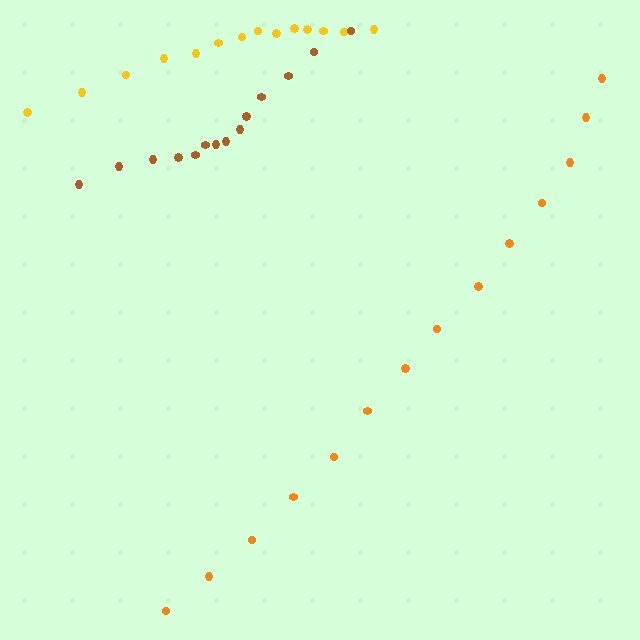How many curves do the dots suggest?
There are 3 distinct paths.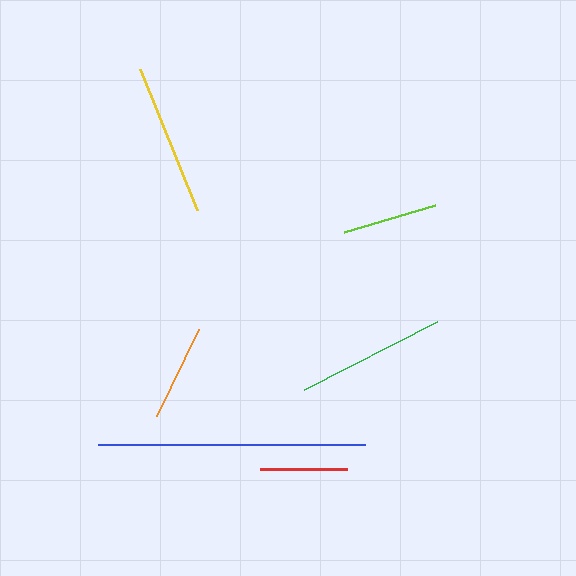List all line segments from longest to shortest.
From longest to shortest: blue, yellow, green, orange, lime, red.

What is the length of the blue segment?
The blue segment is approximately 267 pixels long.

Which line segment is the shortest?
The red line is the shortest at approximately 87 pixels.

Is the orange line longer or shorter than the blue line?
The blue line is longer than the orange line.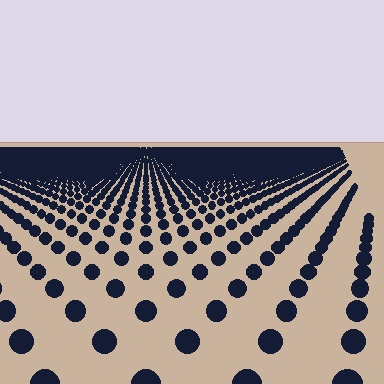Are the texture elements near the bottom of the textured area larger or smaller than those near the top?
Larger. Near the bottom, elements are closer to the viewer and appear at a bigger on-screen size.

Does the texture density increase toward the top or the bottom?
Density increases toward the top.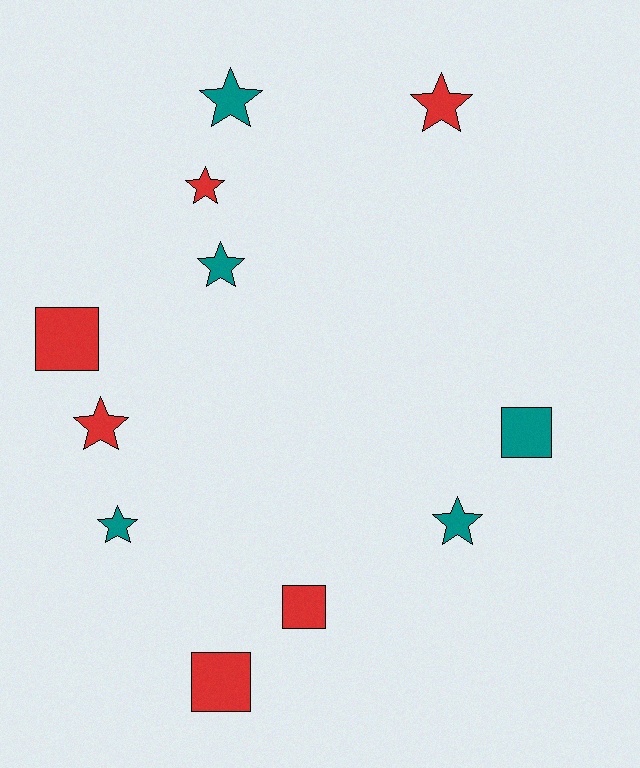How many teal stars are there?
There are 4 teal stars.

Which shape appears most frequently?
Star, with 7 objects.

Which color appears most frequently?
Red, with 6 objects.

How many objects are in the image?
There are 11 objects.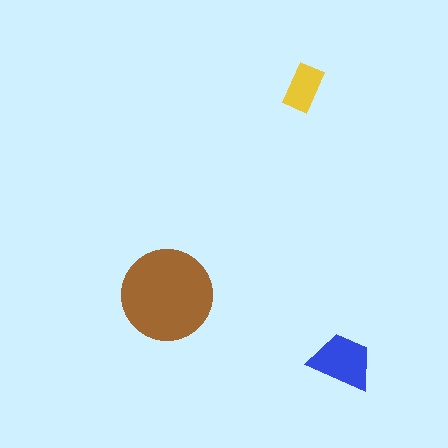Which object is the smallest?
The yellow rectangle.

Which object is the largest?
The brown circle.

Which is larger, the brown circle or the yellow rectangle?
The brown circle.